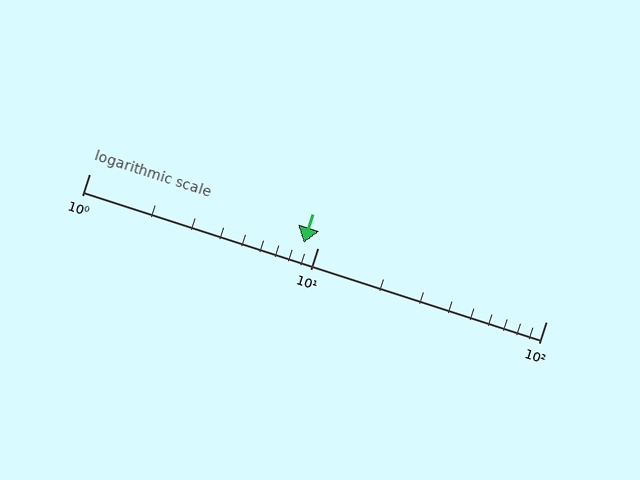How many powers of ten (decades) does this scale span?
The scale spans 2 decades, from 1 to 100.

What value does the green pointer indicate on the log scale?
The pointer indicates approximately 8.7.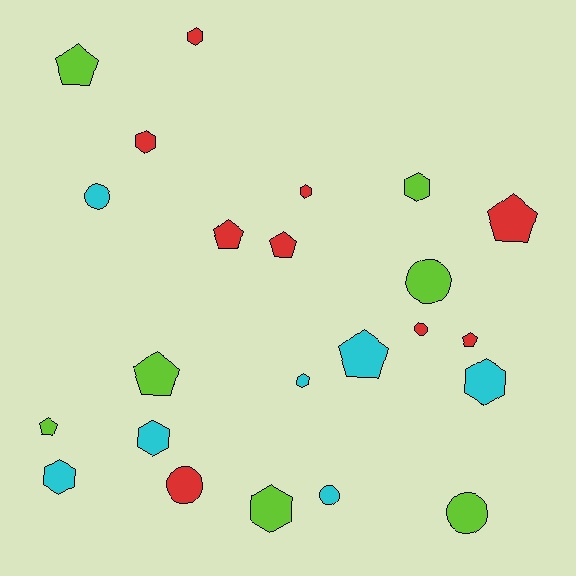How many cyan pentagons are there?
There is 1 cyan pentagon.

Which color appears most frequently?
Red, with 9 objects.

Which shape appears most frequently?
Hexagon, with 9 objects.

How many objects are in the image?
There are 23 objects.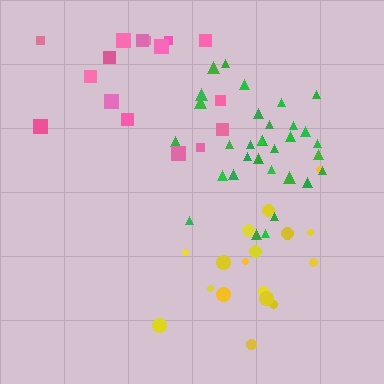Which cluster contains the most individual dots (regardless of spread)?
Green (32).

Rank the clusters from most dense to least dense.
green, yellow, pink.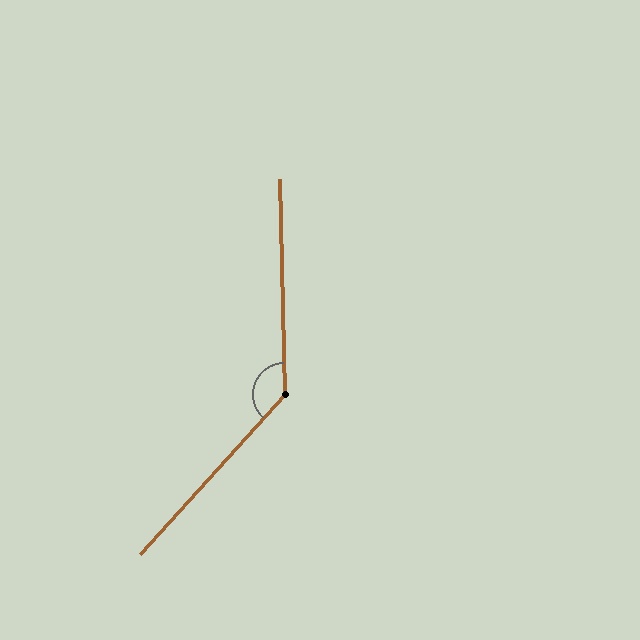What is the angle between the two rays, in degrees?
Approximately 136 degrees.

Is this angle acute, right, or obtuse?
It is obtuse.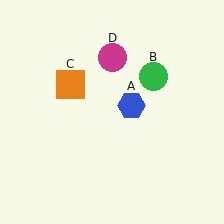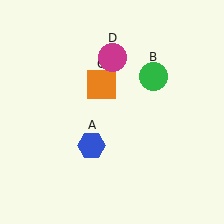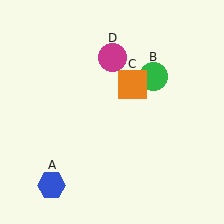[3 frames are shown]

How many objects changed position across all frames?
2 objects changed position: blue hexagon (object A), orange square (object C).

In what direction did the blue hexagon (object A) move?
The blue hexagon (object A) moved down and to the left.